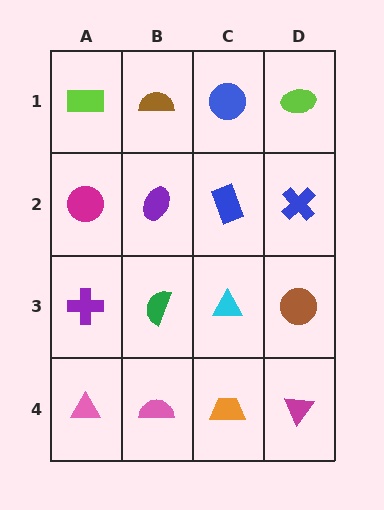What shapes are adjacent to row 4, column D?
A brown circle (row 3, column D), an orange trapezoid (row 4, column C).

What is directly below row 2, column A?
A purple cross.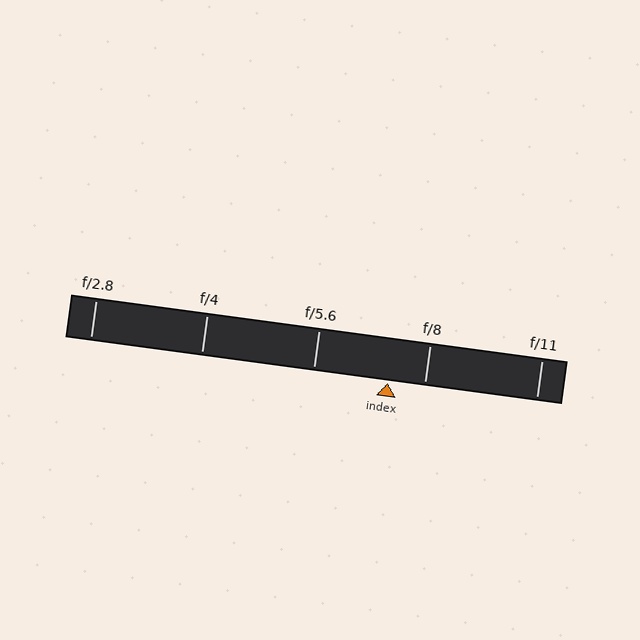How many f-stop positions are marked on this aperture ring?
There are 5 f-stop positions marked.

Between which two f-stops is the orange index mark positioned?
The index mark is between f/5.6 and f/8.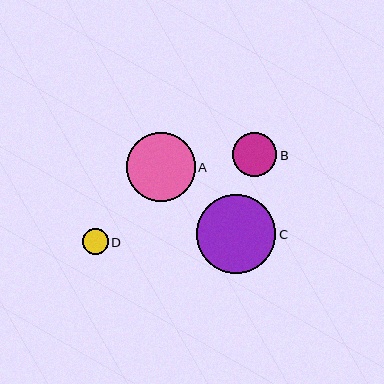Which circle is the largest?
Circle C is the largest with a size of approximately 79 pixels.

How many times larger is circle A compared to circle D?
Circle A is approximately 2.7 times the size of circle D.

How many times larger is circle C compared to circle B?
Circle C is approximately 1.8 times the size of circle B.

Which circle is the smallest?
Circle D is the smallest with a size of approximately 26 pixels.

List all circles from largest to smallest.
From largest to smallest: C, A, B, D.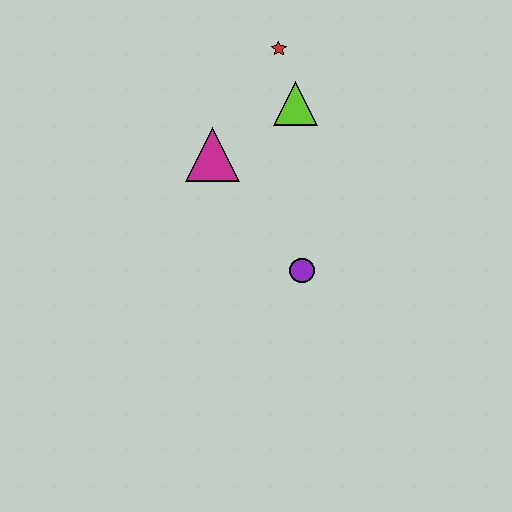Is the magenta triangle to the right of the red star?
No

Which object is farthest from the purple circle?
The red star is farthest from the purple circle.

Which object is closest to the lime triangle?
The red star is closest to the lime triangle.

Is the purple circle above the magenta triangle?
No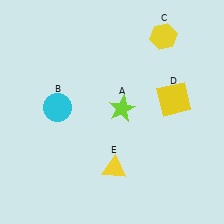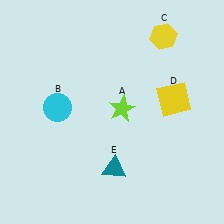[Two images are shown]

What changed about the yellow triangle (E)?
In Image 1, E is yellow. In Image 2, it changed to teal.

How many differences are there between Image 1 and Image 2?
There is 1 difference between the two images.